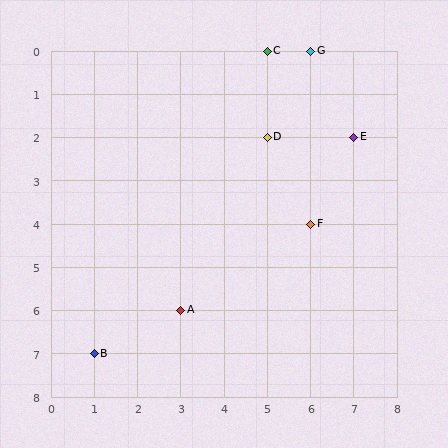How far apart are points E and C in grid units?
Points E and C are 2 columns and 2 rows apart (about 2.8 grid units diagonally).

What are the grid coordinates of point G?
Point G is at grid coordinates (6, 0).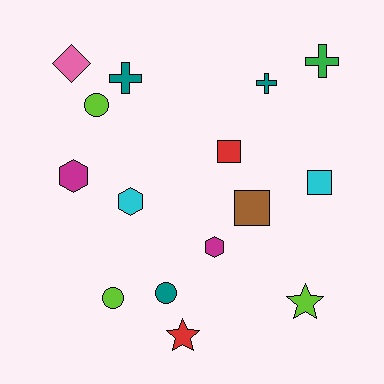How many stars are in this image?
There are 2 stars.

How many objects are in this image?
There are 15 objects.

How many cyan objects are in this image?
There are 2 cyan objects.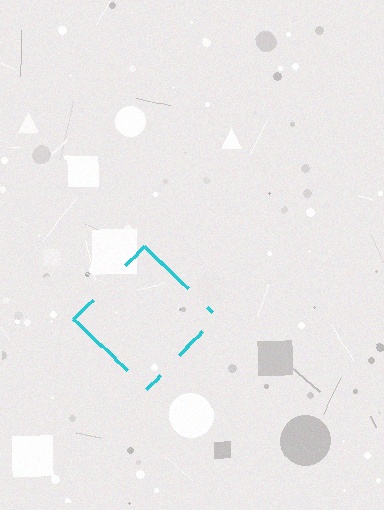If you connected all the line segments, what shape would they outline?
They would outline a diamond.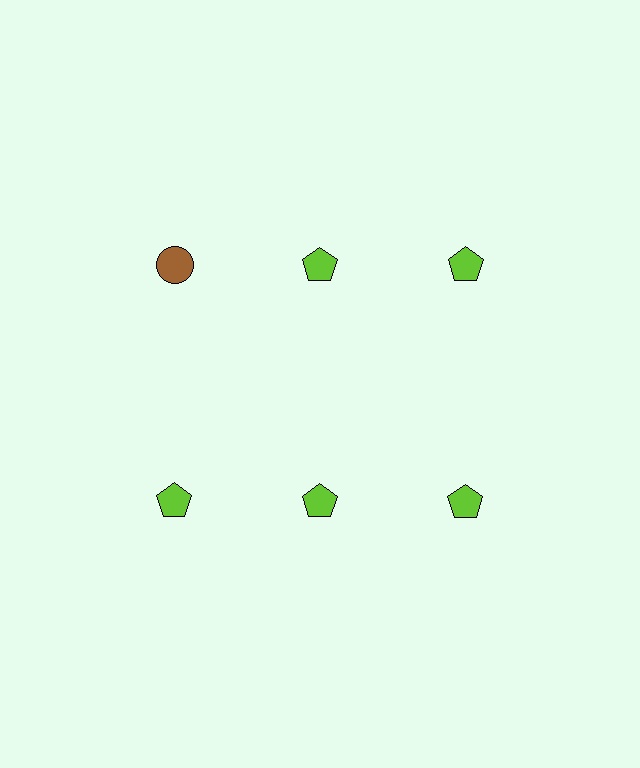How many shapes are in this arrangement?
There are 6 shapes arranged in a grid pattern.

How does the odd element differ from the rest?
It differs in both color (brown instead of lime) and shape (circle instead of pentagon).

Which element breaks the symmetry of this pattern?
The brown circle in the top row, leftmost column breaks the symmetry. All other shapes are lime pentagons.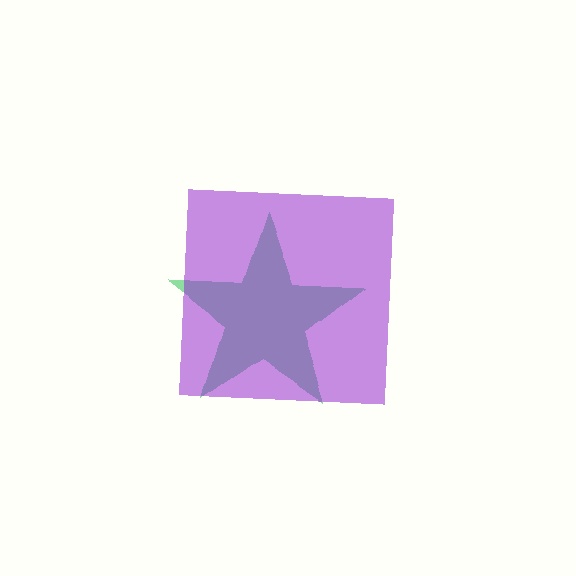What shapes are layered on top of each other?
The layered shapes are: a green star, a purple square.